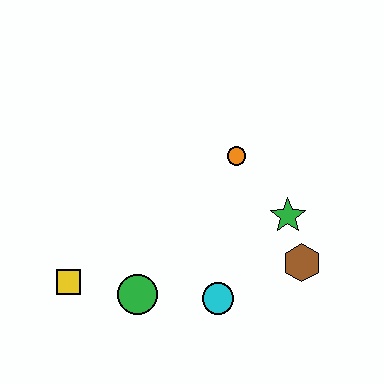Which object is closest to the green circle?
The yellow square is closest to the green circle.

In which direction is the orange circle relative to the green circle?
The orange circle is above the green circle.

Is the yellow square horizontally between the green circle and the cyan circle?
No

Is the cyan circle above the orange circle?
No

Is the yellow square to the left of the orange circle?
Yes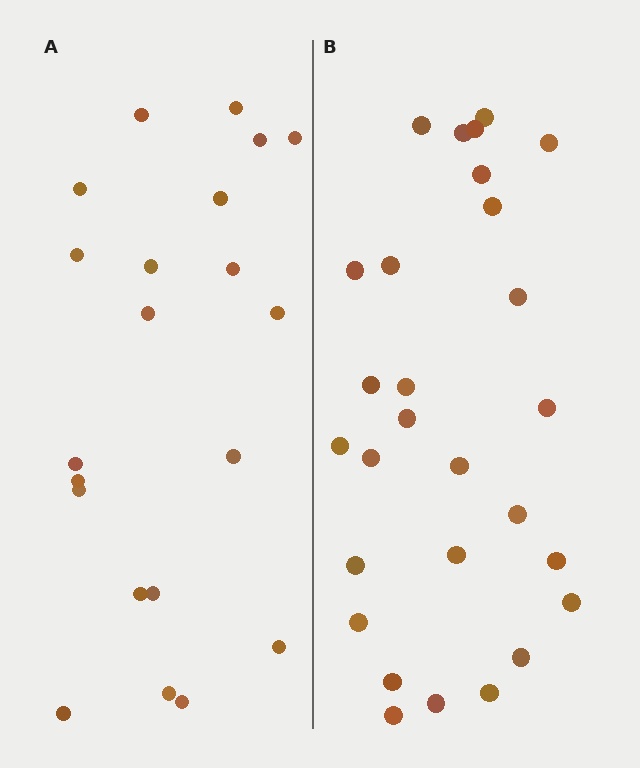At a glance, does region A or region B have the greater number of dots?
Region B (the right region) has more dots.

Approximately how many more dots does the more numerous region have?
Region B has roughly 8 or so more dots than region A.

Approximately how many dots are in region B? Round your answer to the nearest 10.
About 30 dots. (The exact count is 28, which rounds to 30.)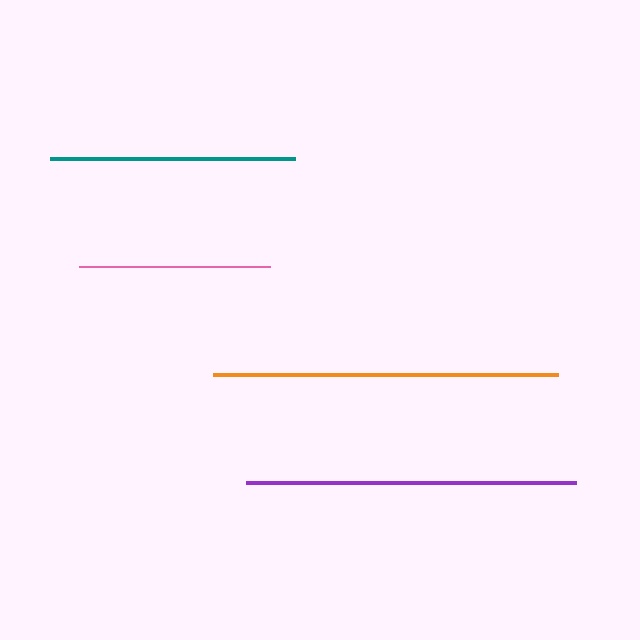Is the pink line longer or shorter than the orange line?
The orange line is longer than the pink line.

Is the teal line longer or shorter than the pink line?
The teal line is longer than the pink line.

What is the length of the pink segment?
The pink segment is approximately 191 pixels long.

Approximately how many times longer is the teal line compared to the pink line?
The teal line is approximately 1.3 times the length of the pink line.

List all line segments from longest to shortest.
From longest to shortest: orange, purple, teal, pink.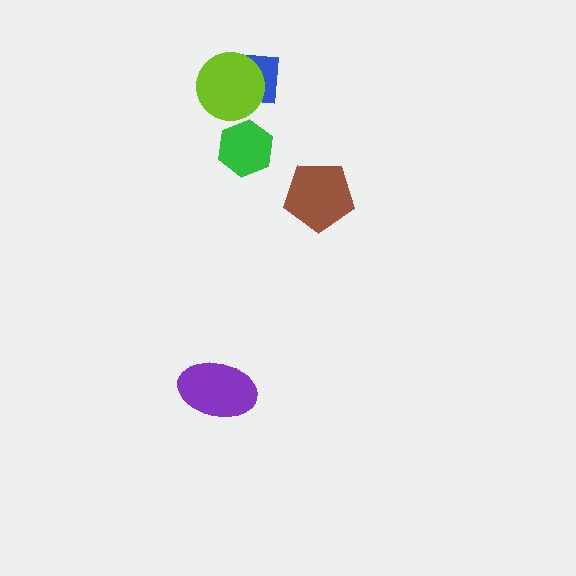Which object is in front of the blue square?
The lime circle is in front of the blue square.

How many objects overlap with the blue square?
1 object overlaps with the blue square.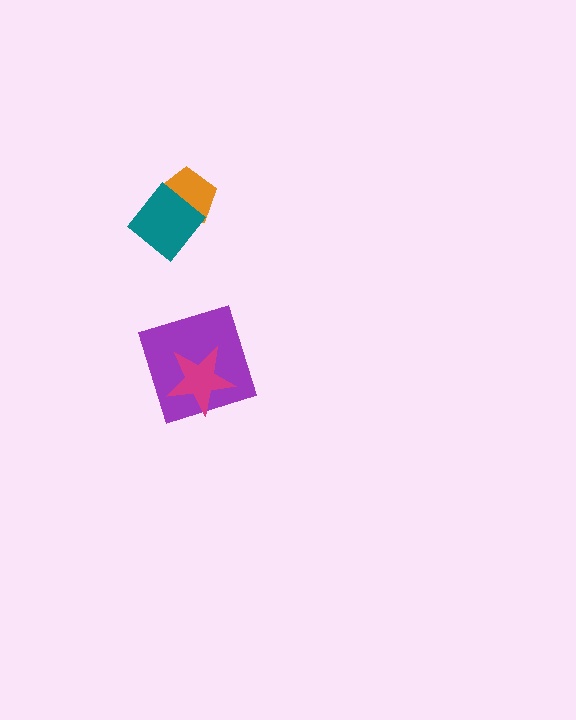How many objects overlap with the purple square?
1 object overlaps with the purple square.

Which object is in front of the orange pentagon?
The teal diamond is in front of the orange pentagon.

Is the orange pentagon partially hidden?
Yes, it is partially covered by another shape.